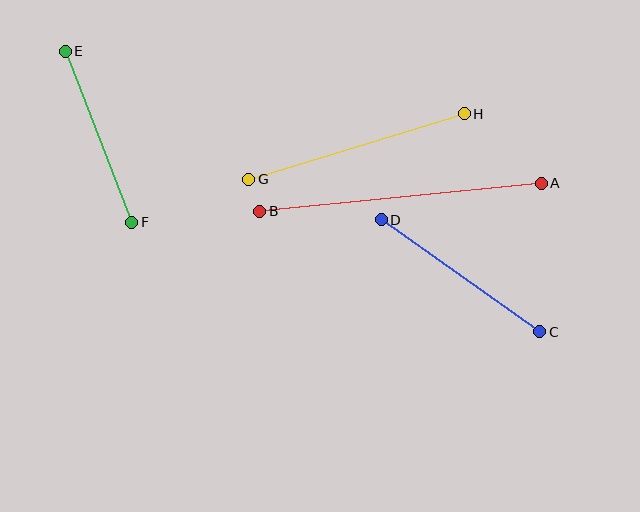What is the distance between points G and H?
The distance is approximately 225 pixels.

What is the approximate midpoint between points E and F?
The midpoint is at approximately (99, 137) pixels.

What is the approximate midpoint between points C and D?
The midpoint is at approximately (461, 276) pixels.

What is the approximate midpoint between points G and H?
The midpoint is at approximately (357, 146) pixels.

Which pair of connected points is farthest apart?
Points A and B are farthest apart.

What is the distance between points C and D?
The distance is approximately 194 pixels.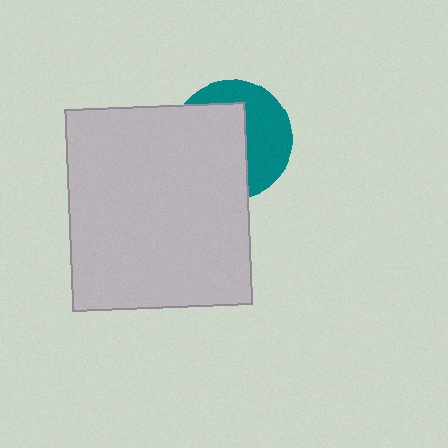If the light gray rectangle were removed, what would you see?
You would see the complete teal circle.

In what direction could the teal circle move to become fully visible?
The teal circle could move right. That would shift it out from behind the light gray rectangle entirely.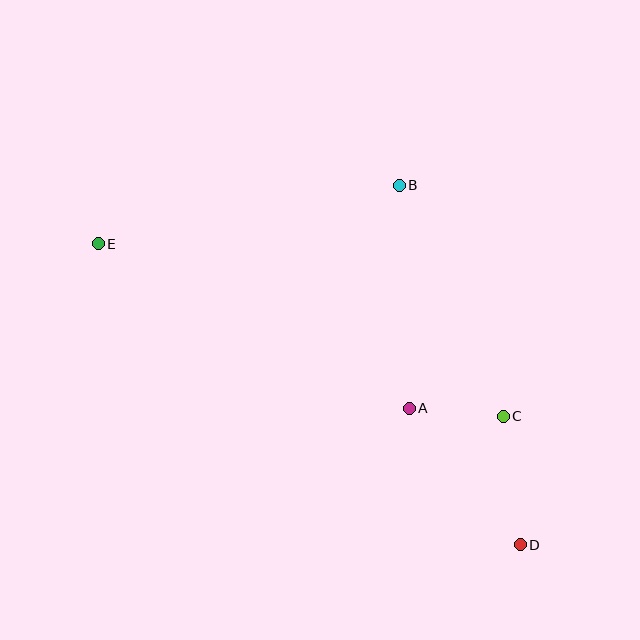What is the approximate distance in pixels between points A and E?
The distance between A and E is approximately 352 pixels.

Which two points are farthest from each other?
Points D and E are farthest from each other.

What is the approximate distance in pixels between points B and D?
The distance between B and D is approximately 379 pixels.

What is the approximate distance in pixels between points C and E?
The distance between C and E is approximately 441 pixels.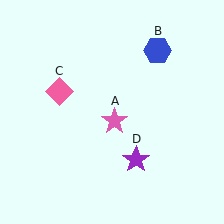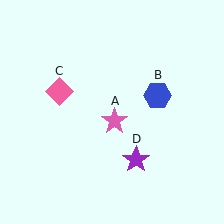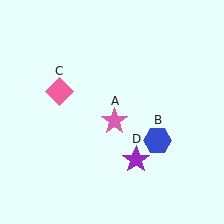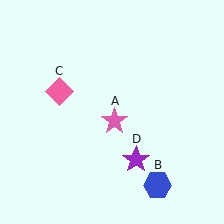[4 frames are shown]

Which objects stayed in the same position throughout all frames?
Pink star (object A) and pink diamond (object C) and purple star (object D) remained stationary.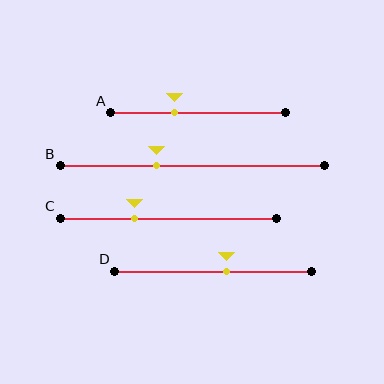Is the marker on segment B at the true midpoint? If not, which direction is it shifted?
No, the marker on segment B is shifted to the left by about 13% of the segment length.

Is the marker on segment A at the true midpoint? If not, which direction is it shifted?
No, the marker on segment A is shifted to the left by about 14% of the segment length.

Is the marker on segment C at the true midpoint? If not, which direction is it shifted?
No, the marker on segment C is shifted to the left by about 15% of the segment length.